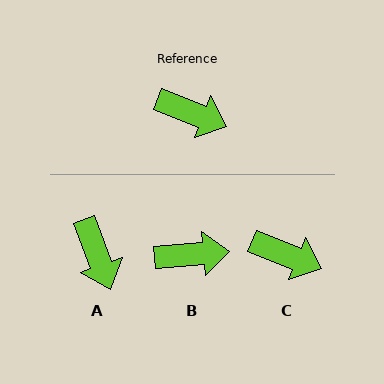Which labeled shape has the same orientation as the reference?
C.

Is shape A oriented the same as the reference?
No, it is off by about 48 degrees.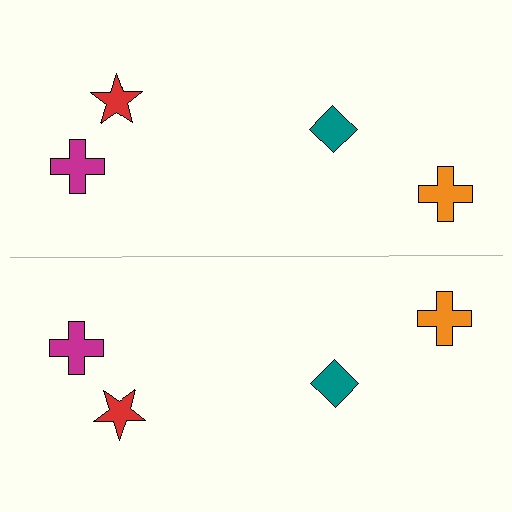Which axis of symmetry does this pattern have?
The pattern has a horizontal axis of symmetry running through the center of the image.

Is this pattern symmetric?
Yes, this pattern has bilateral (reflection) symmetry.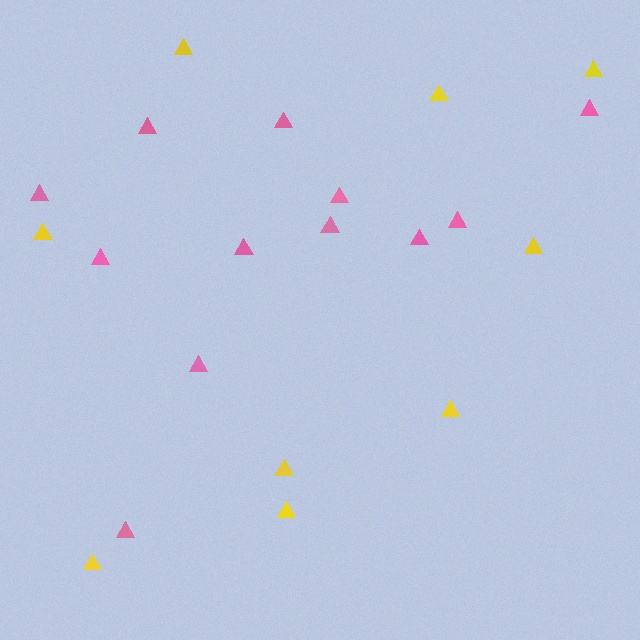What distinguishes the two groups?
There are 2 groups: one group of yellow triangles (9) and one group of pink triangles (12).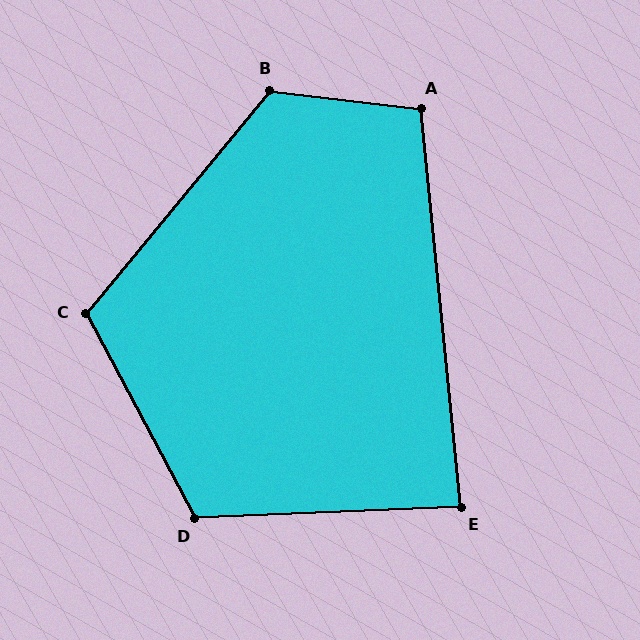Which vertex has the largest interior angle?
B, at approximately 123 degrees.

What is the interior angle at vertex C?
Approximately 112 degrees (obtuse).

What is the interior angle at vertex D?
Approximately 116 degrees (obtuse).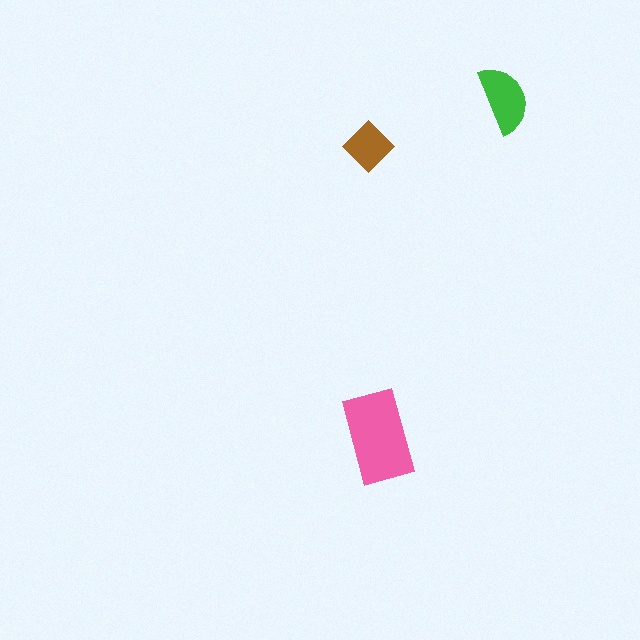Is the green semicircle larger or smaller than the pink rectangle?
Smaller.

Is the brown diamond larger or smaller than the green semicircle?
Smaller.